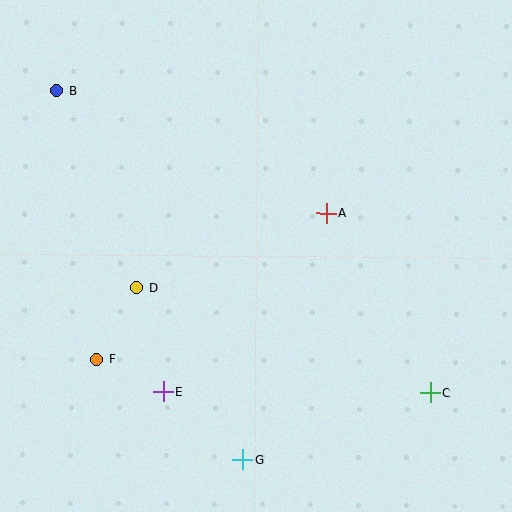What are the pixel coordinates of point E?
Point E is at (163, 392).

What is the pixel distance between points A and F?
The distance between A and F is 273 pixels.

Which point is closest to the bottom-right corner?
Point C is closest to the bottom-right corner.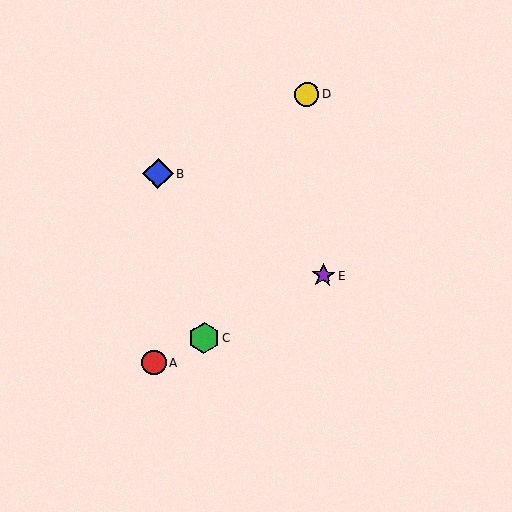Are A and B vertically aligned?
Yes, both are at x≈154.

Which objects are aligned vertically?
Objects A, B are aligned vertically.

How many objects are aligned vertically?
2 objects (A, B) are aligned vertically.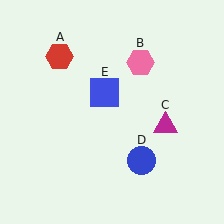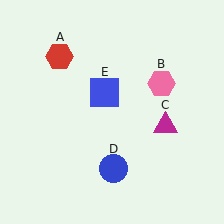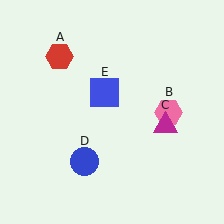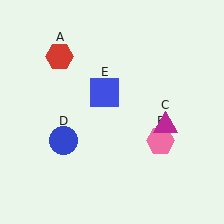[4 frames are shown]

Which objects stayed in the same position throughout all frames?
Red hexagon (object A) and magenta triangle (object C) and blue square (object E) remained stationary.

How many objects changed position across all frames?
2 objects changed position: pink hexagon (object B), blue circle (object D).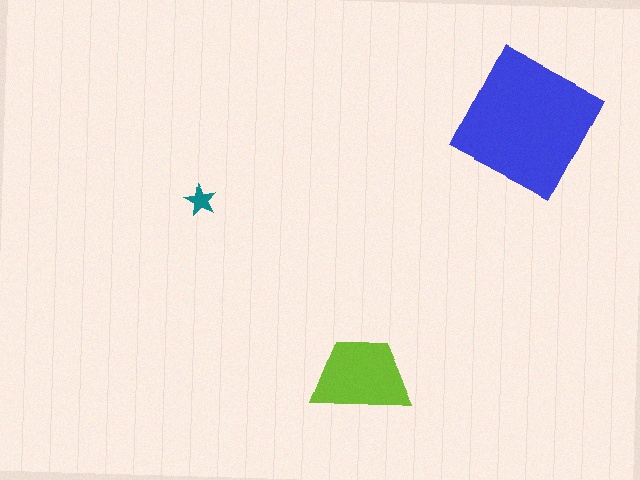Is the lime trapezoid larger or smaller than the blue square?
Smaller.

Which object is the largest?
The blue square.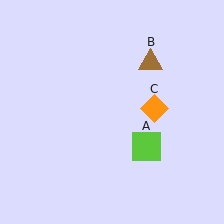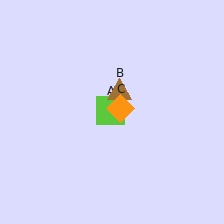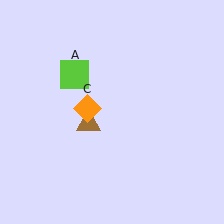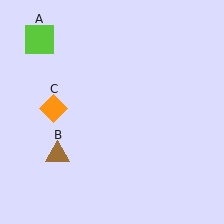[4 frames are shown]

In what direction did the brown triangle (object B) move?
The brown triangle (object B) moved down and to the left.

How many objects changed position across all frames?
3 objects changed position: lime square (object A), brown triangle (object B), orange diamond (object C).